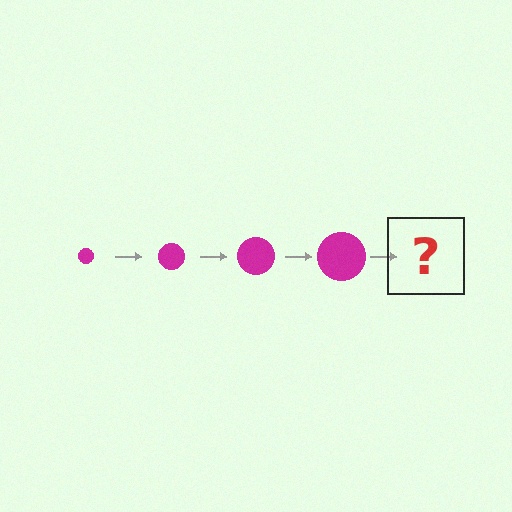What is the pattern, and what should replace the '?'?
The pattern is that the circle gets progressively larger each step. The '?' should be a magenta circle, larger than the previous one.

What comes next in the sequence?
The next element should be a magenta circle, larger than the previous one.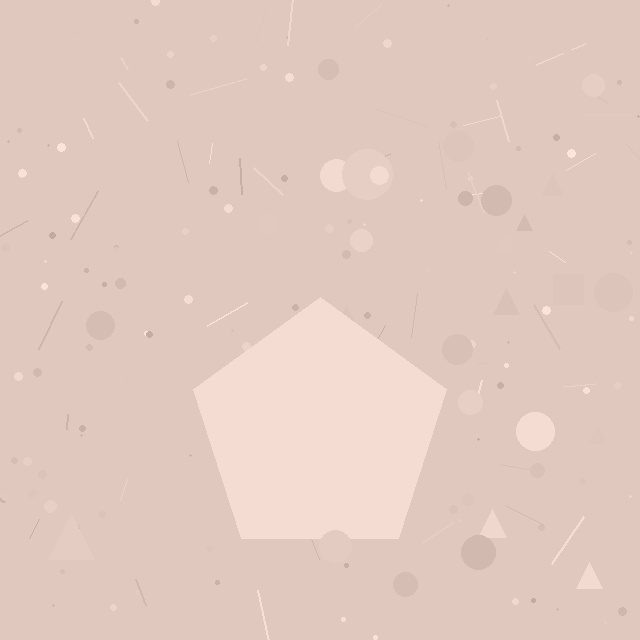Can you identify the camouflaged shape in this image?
The camouflaged shape is a pentagon.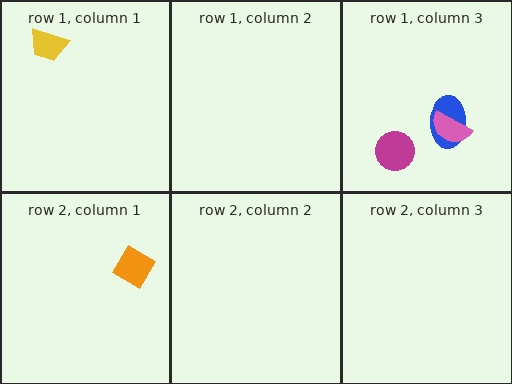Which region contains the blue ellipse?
The row 1, column 3 region.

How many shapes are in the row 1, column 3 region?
3.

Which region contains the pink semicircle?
The row 1, column 3 region.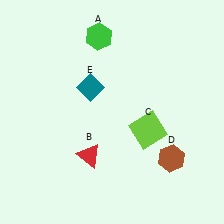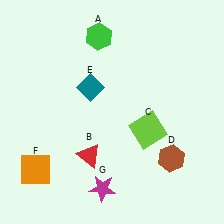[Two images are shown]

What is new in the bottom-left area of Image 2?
A magenta star (G) was added in the bottom-left area of Image 2.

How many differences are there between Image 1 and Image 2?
There are 2 differences between the two images.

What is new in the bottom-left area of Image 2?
An orange square (F) was added in the bottom-left area of Image 2.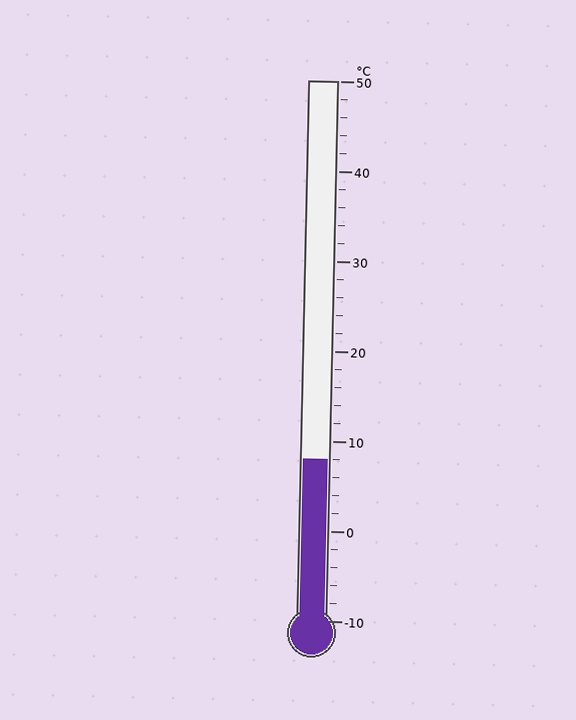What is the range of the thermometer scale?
The thermometer scale ranges from -10°C to 50°C.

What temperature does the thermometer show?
The thermometer shows approximately 8°C.